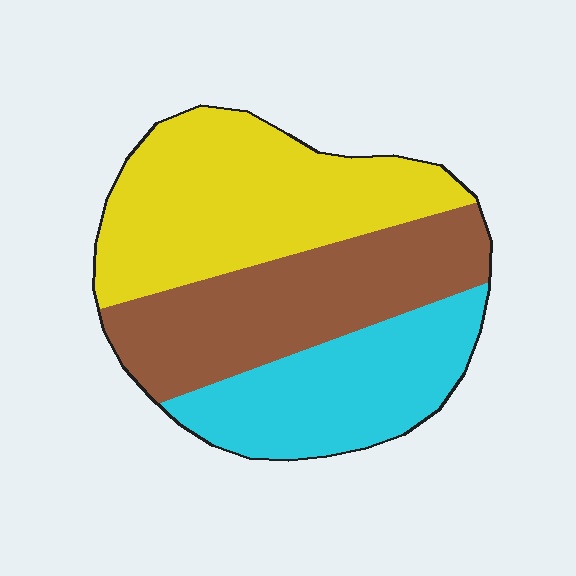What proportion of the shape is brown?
Brown takes up about one third (1/3) of the shape.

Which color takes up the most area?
Yellow, at roughly 40%.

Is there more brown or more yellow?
Yellow.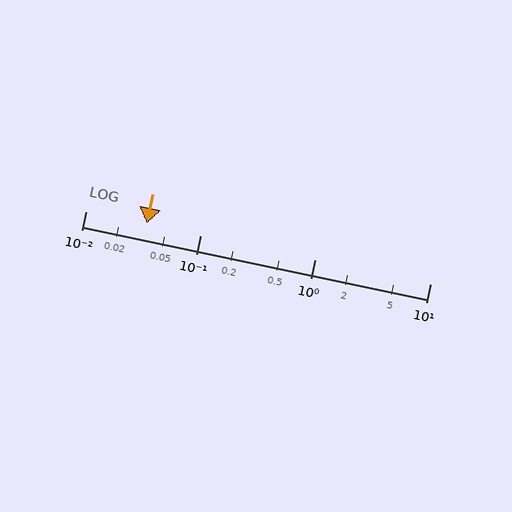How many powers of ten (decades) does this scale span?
The scale spans 3 decades, from 0.01 to 10.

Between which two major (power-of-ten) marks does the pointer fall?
The pointer is between 0.01 and 0.1.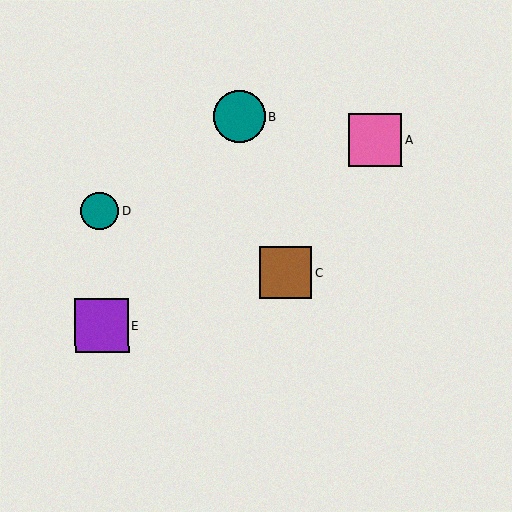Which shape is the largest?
The purple square (labeled E) is the largest.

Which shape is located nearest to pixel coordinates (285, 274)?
The brown square (labeled C) at (286, 273) is nearest to that location.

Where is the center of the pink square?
The center of the pink square is at (376, 140).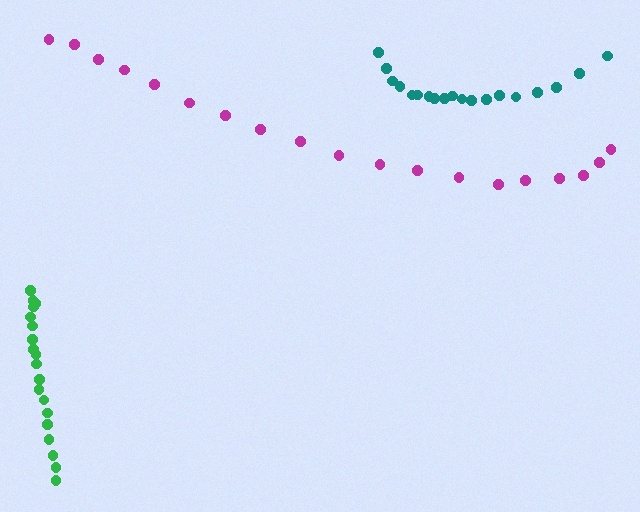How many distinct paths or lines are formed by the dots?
There are 3 distinct paths.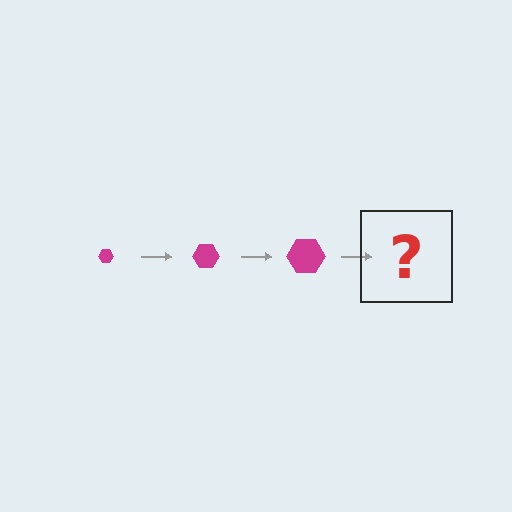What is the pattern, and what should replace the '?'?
The pattern is that the hexagon gets progressively larger each step. The '?' should be a magenta hexagon, larger than the previous one.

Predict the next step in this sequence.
The next step is a magenta hexagon, larger than the previous one.